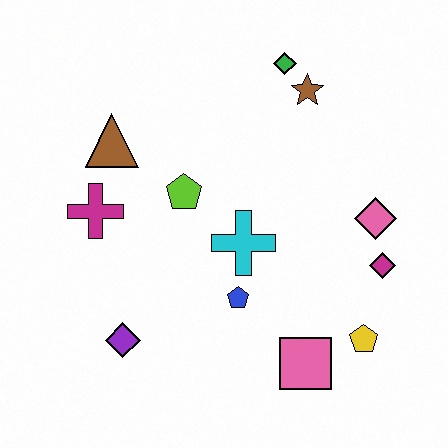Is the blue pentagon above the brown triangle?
No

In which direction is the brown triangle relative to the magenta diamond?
The brown triangle is to the left of the magenta diamond.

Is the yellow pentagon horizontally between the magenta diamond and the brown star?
Yes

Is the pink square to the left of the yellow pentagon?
Yes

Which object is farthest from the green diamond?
The purple diamond is farthest from the green diamond.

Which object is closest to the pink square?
The yellow pentagon is closest to the pink square.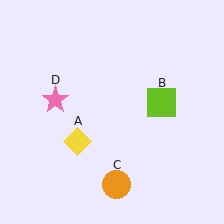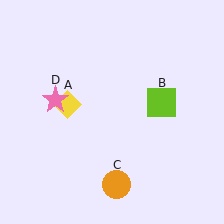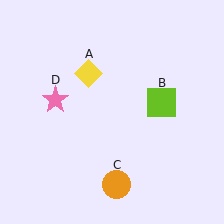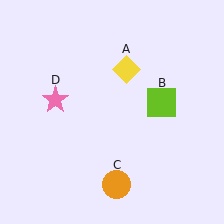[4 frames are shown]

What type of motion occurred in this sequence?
The yellow diamond (object A) rotated clockwise around the center of the scene.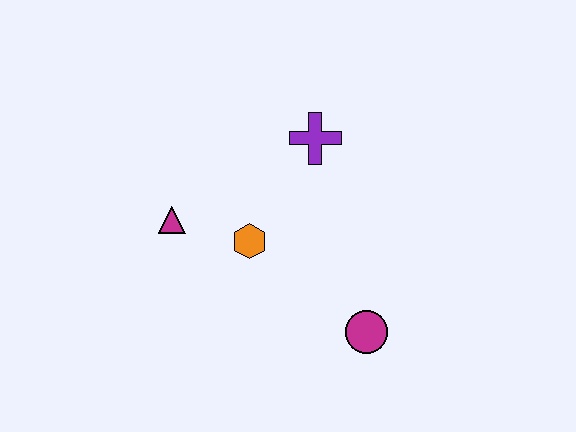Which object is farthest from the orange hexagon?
The magenta circle is farthest from the orange hexagon.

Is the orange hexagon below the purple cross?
Yes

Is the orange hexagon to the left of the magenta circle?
Yes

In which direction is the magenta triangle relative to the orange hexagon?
The magenta triangle is to the left of the orange hexagon.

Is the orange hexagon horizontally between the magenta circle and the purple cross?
No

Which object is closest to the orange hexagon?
The magenta triangle is closest to the orange hexagon.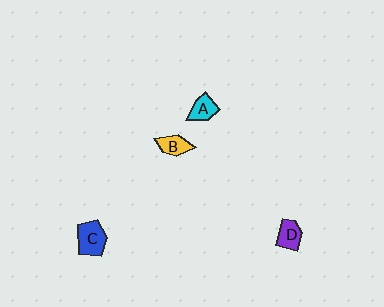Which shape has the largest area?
Shape C (blue).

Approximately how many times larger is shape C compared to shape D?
Approximately 1.4 times.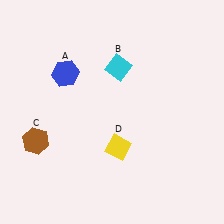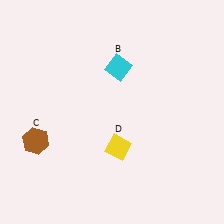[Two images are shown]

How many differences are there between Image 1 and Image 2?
There is 1 difference between the two images.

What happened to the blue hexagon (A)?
The blue hexagon (A) was removed in Image 2. It was in the top-left area of Image 1.